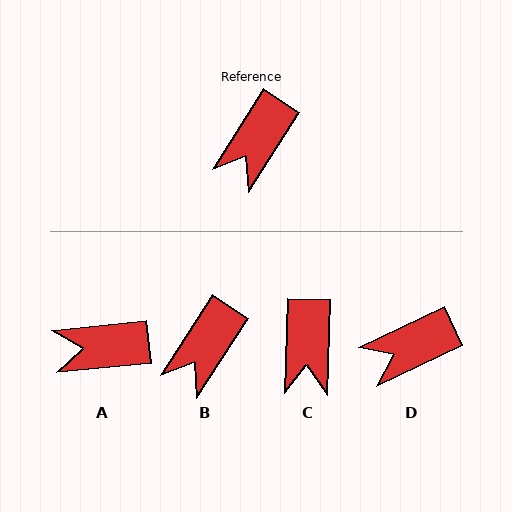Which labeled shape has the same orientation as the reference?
B.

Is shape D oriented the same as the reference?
No, it is off by about 32 degrees.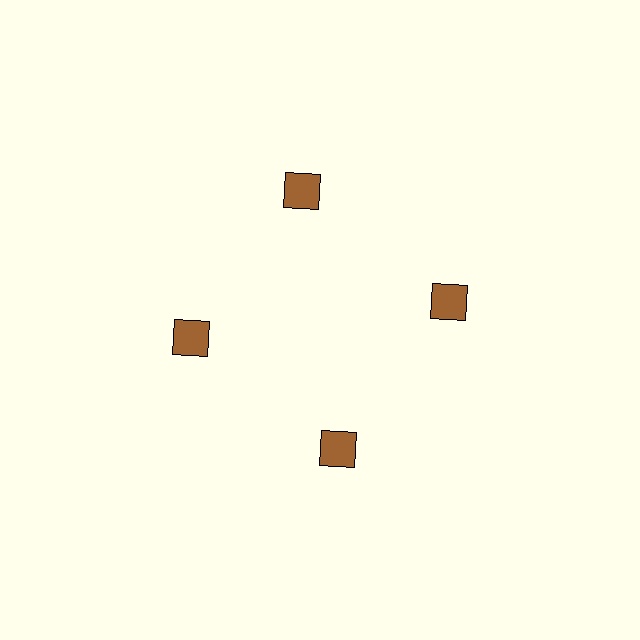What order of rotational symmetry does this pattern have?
This pattern has 4-fold rotational symmetry.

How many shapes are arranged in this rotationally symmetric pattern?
There are 4 shapes, arranged in 4 groups of 1.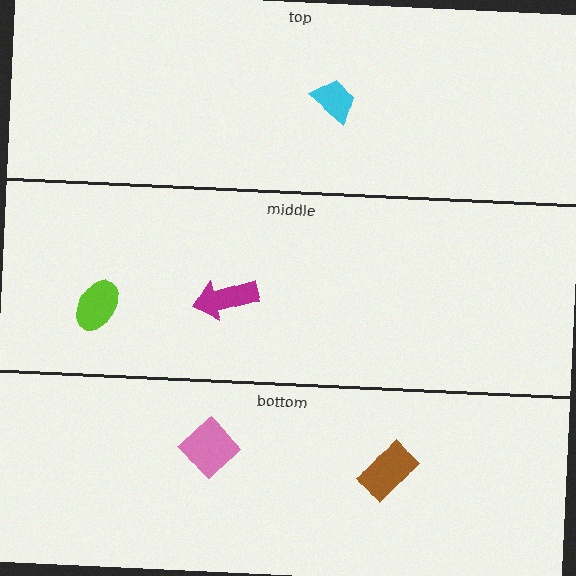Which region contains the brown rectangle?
The bottom region.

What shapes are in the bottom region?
The brown rectangle, the pink diamond.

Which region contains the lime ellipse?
The middle region.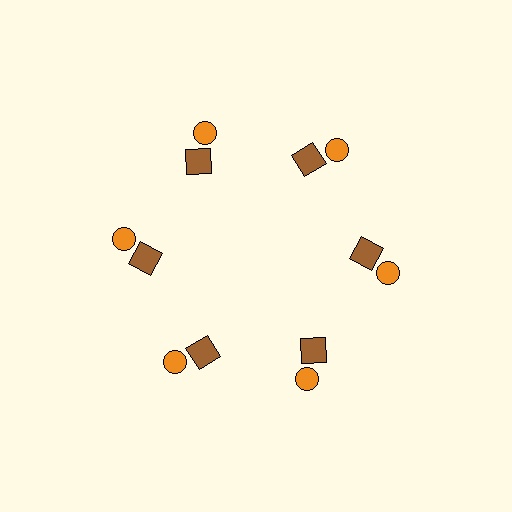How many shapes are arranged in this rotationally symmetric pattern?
There are 12 shapes, arranged in 6 groups of 2.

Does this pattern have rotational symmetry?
Yes, this pattern has 6-fold rotational symmetry. It looks the same after rotating 60 degrees around the center.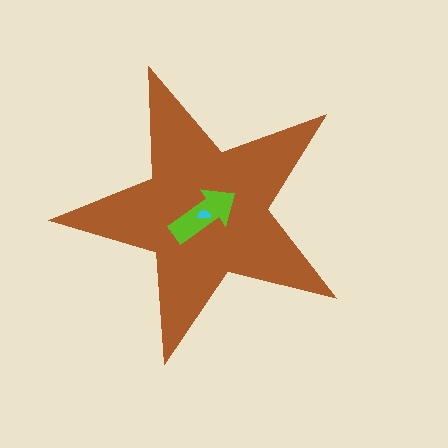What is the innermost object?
The cyan semicircle.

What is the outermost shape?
The brown star.